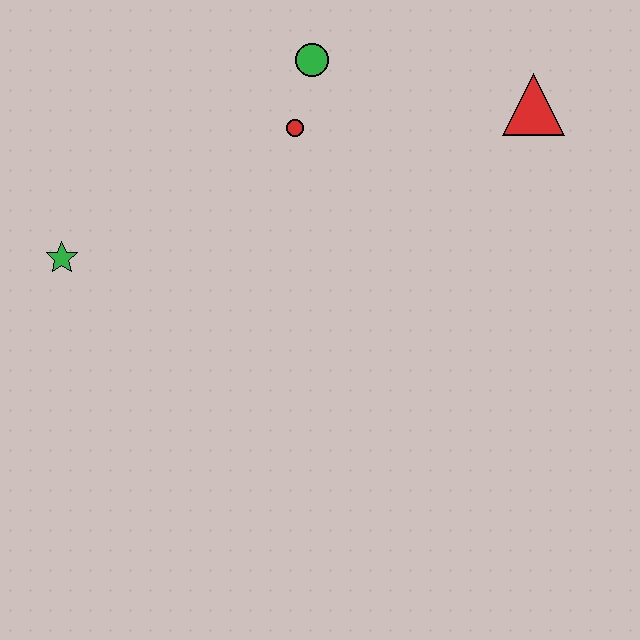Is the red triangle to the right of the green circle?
Yes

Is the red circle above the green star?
Yes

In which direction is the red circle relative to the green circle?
The red circle is below the green circle.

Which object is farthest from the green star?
The red triangle is farthest from the green star.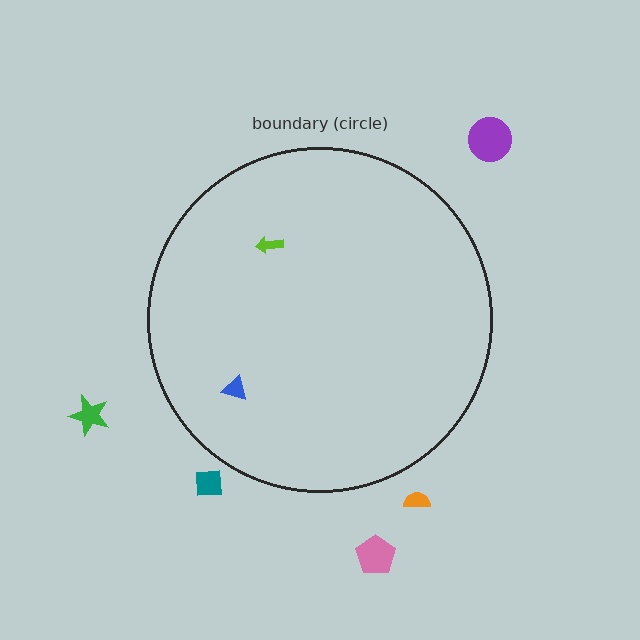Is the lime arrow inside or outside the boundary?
Inside.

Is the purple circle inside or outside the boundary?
Outside.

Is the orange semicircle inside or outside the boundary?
Outside.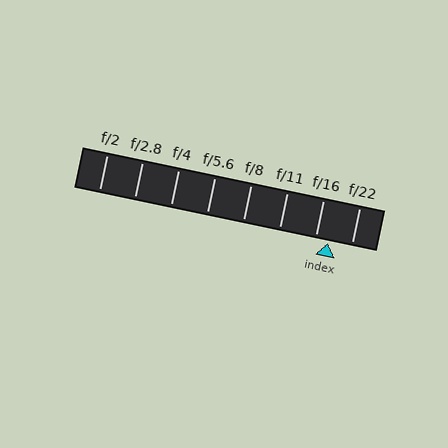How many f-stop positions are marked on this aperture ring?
There are 8 f-stop positions marked.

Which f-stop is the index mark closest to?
The index mark is closest to f/16.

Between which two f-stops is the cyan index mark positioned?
The index mark is between f/16 and f/22.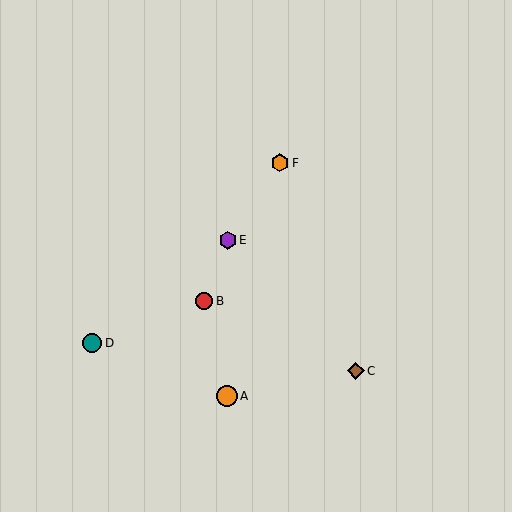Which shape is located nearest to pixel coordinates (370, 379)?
The brown diamond (labeled C) at (356, 371) is nearest to that location.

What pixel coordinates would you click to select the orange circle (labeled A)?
Click at (227, 396) to select the orange circle A.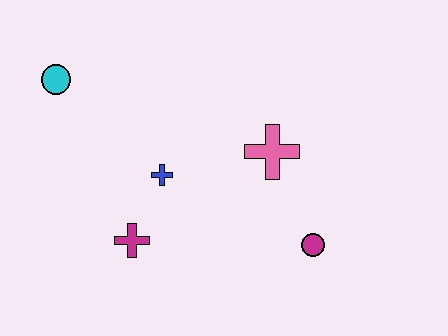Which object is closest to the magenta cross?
The blue cross is closest to the magenta cross.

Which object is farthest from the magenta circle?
The cyan circle is farthest from the magenta circle.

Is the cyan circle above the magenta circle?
Yes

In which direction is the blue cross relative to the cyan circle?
The blue cross is to the right of the cyan circle.